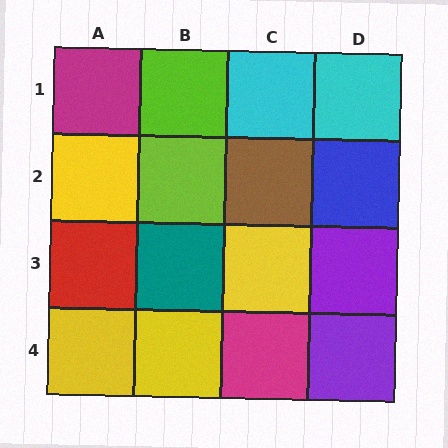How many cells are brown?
1 cell is brown.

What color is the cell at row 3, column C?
Yellow.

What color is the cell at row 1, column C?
Cyan.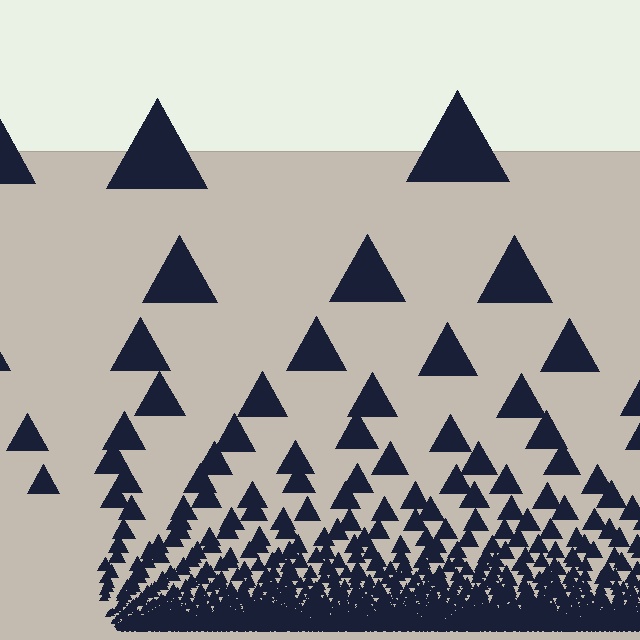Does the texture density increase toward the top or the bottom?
Density increases toward the bottom.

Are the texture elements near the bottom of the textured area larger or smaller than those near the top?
Smaller. The gradient is inverted — elements near the bottom are smaller and denser.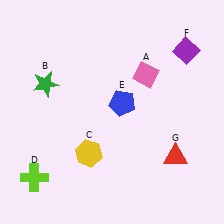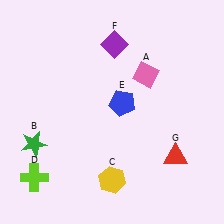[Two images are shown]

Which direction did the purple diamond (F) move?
The purple diamond (F) moved left.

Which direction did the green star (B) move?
The green star (B) moved down.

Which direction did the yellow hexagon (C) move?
The yellow hexagon (C) moved down.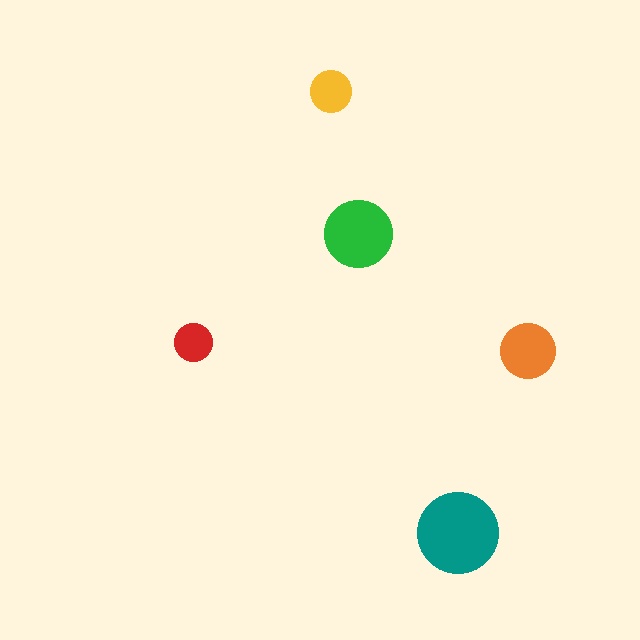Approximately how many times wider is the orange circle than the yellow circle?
About 1.5 times wider.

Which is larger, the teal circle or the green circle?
The teal one.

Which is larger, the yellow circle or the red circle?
The yellow one.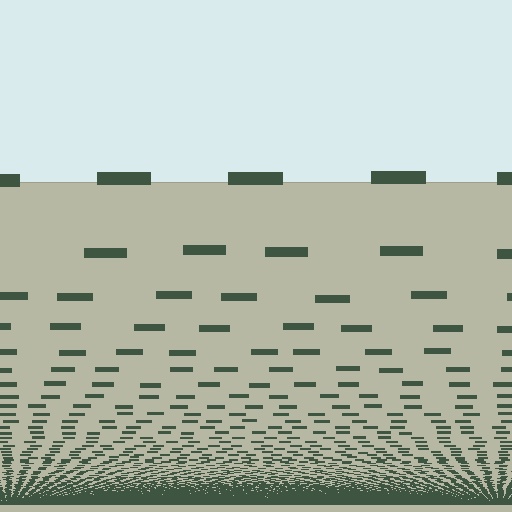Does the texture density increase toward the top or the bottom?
Density increases toward the bottom.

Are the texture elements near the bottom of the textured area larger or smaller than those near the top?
Smaller. The gradient is inverted — elements near the bottom are smaller and denser.